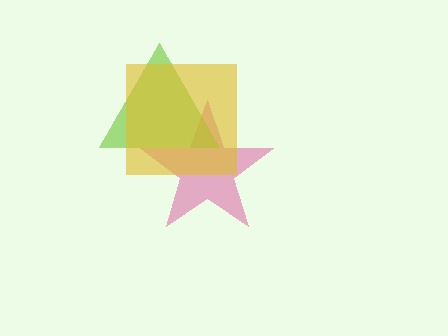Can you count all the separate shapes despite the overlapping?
Yes, there are 3 separate shapes.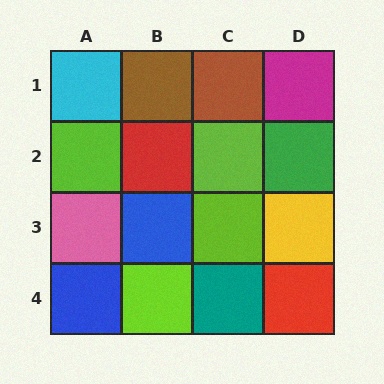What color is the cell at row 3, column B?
Blue.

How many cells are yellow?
1 cell is yellow.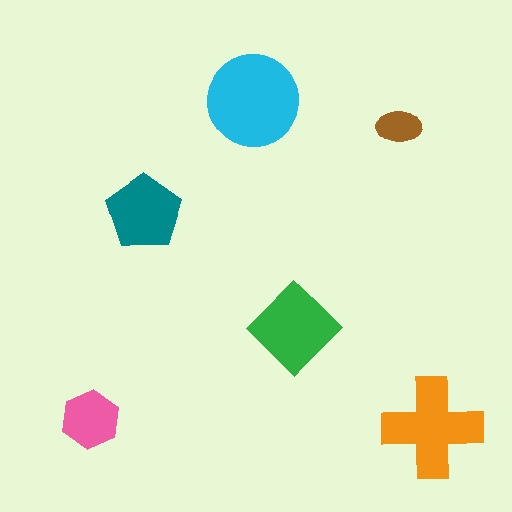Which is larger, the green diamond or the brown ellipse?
The green diamond.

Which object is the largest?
The cyan circle.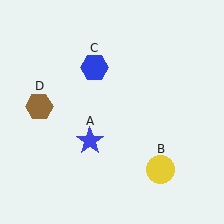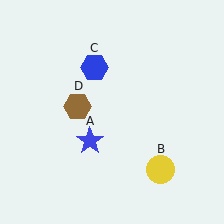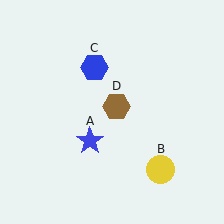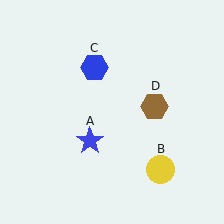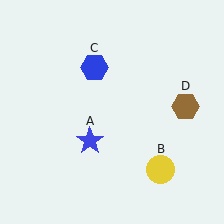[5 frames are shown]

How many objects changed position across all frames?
1 object changed position: brown hexagon (object D).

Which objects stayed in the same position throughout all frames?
Blue star (object A) and yellow circle (object B) and blue hexagon (object C) remained stationary.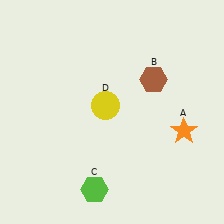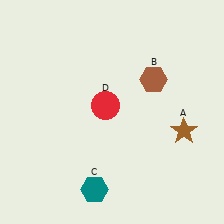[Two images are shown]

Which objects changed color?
A changed from orange to brown. C changed from lime to teal. D changed from yellow to red.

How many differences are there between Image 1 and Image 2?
There are 3 differences between the two images.